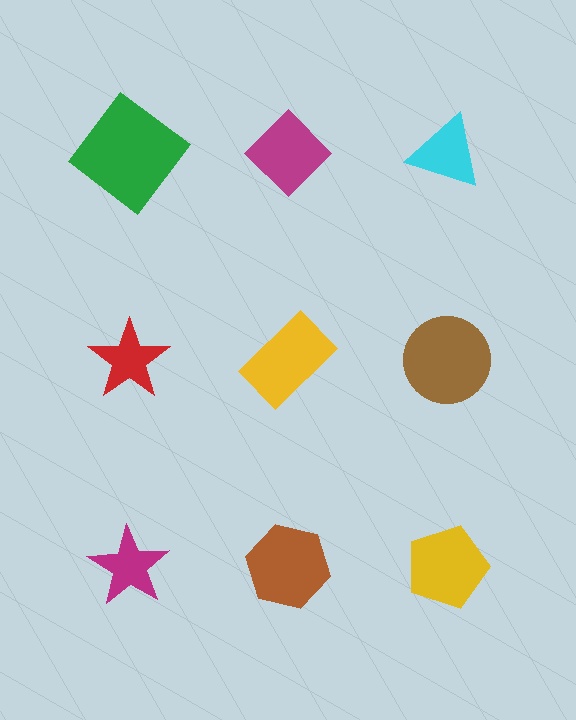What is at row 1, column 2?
A magenta diamond.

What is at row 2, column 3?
A brown circle.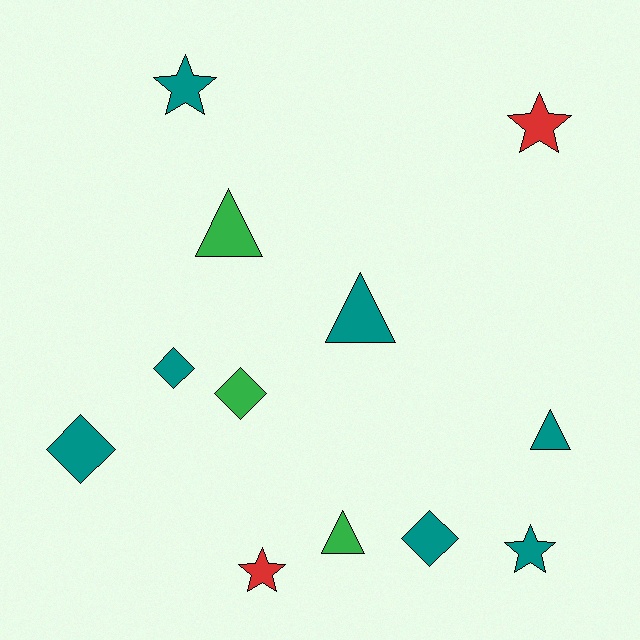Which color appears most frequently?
Teal, with 7 objects.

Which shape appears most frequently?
Diamond, with 4 objects.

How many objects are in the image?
There are 12 objects.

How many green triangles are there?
There are 2 green triangles.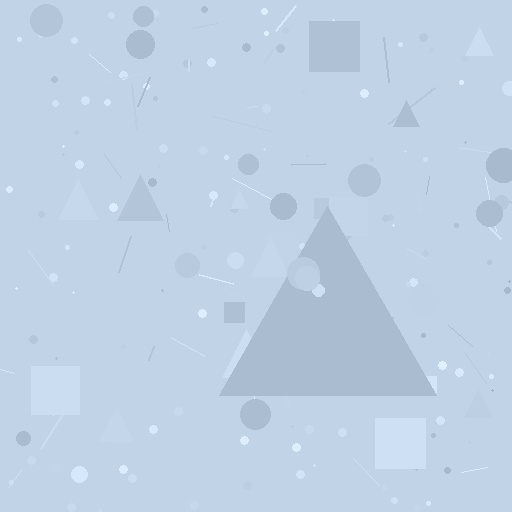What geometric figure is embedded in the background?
A triangle is embedded in the background.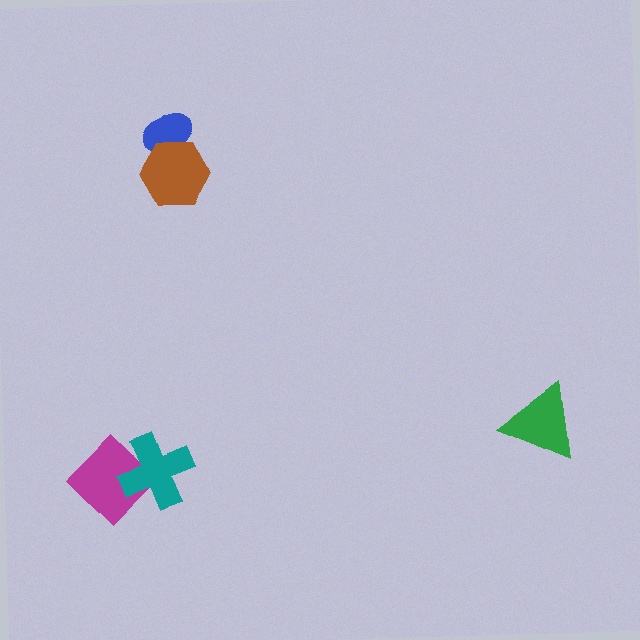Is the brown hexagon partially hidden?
No, no other shape covers it.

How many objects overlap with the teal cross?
1 object overlaps with the teal cross.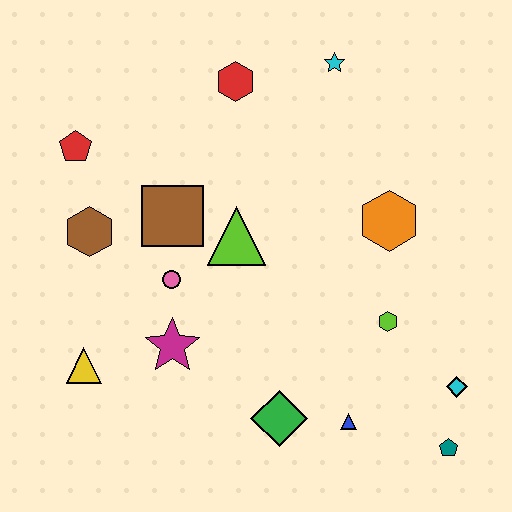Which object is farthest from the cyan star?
The teal pentagon is farthest from the cyan star.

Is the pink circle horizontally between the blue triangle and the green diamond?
No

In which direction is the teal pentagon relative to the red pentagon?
The teal pentagon is to the right of the red pentagon.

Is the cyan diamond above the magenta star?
No